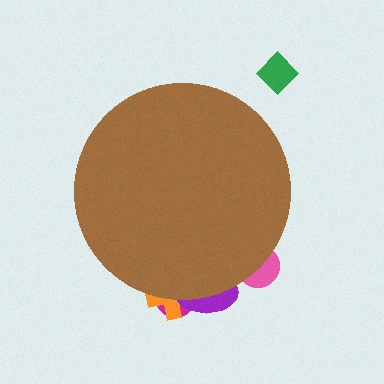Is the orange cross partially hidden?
Yes, the orange cross is partially hidden behind the brown circle.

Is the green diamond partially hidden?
No, the green diamond is fully visible.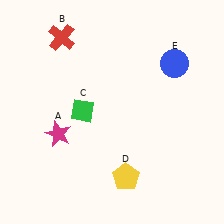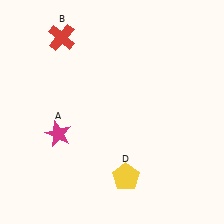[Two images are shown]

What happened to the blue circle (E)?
The blue circle (E) was removed in Image 2. It was in the top-right area of Image 1.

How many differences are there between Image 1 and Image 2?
There are 2 differences between the two images.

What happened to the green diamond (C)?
The green diamond (C) was removed in Image 2. It was in the top-left area of Image 1.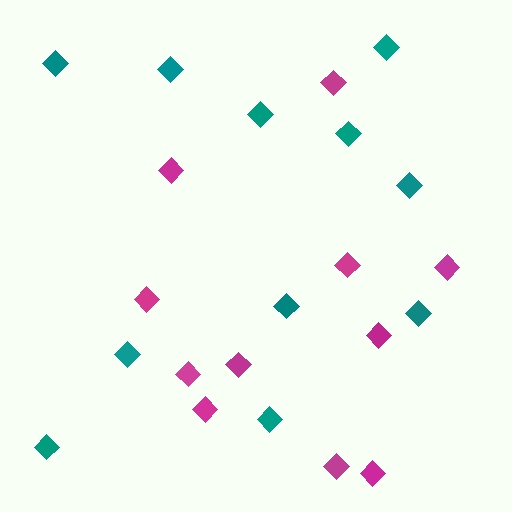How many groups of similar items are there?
There are 2 groups: one group of teal diamonds (11) and one group of magenta diamonds (11).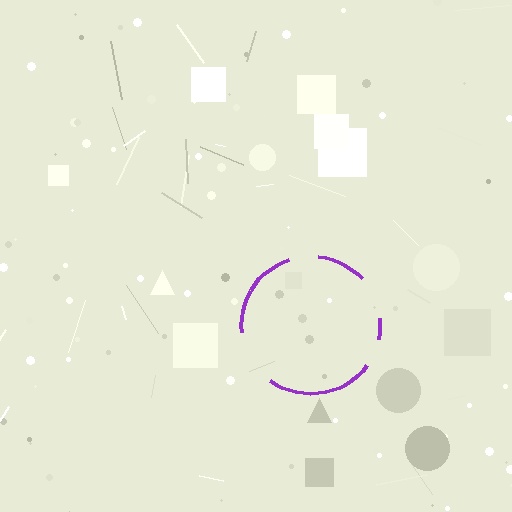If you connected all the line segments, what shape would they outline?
They would outline a circle.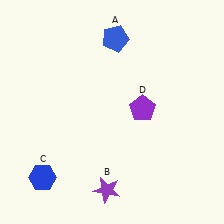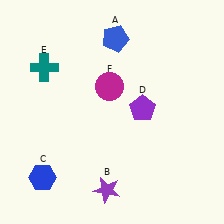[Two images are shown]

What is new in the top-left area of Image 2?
A teal cross (E) was added in the top-left area of Image 2.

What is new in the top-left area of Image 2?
A magenta circle (F) was added in the top-left area of Image 2.